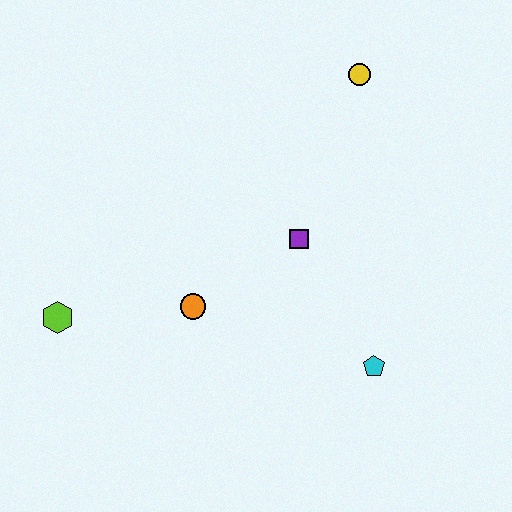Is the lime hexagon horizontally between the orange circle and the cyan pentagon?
No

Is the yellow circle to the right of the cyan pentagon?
No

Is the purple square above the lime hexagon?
Yes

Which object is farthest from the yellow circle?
The lime hexagon is farthest from the yellow circle.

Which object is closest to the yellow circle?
The purple square is closest to the yellow circle.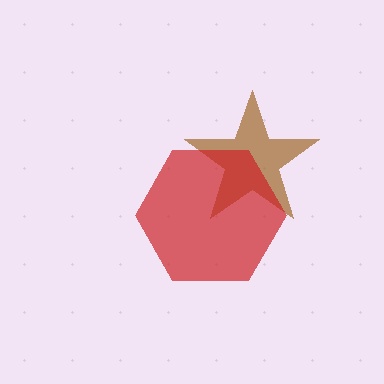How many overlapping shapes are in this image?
There are 2 overlapping shapes in the image.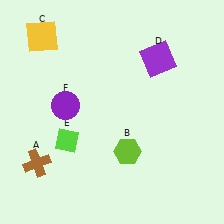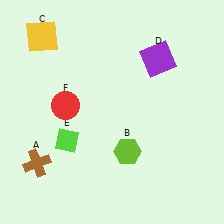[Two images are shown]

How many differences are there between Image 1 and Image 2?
There is 1 difference between the two images.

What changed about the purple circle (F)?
In Image 1, F is purple. In Image 2, it changed to red.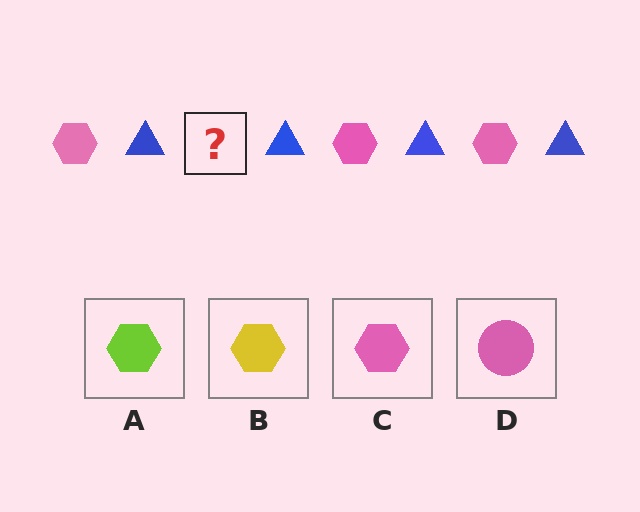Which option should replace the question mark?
Option C.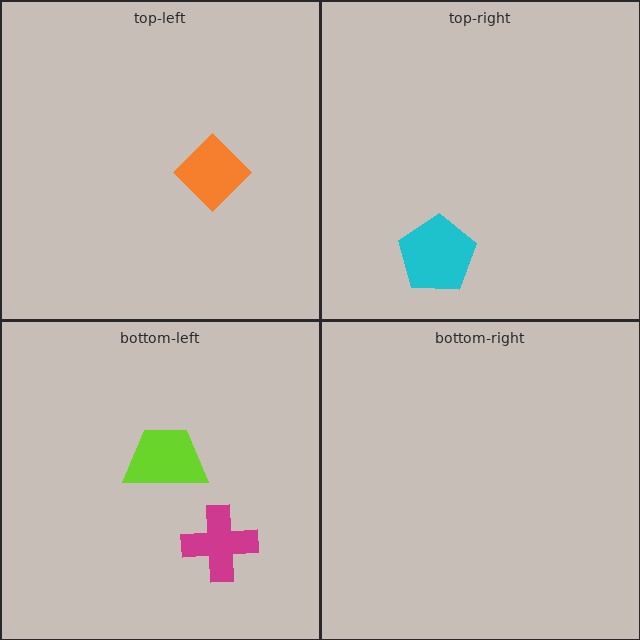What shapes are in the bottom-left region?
The lime trapezoid, the magenta cross.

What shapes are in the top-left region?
The orange diamond.